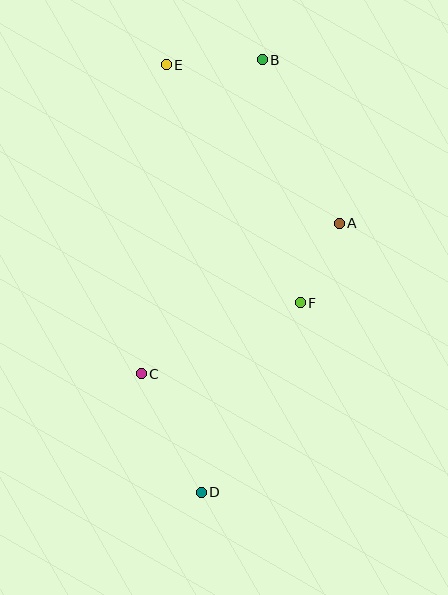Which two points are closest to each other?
Points A and F are closest to each other.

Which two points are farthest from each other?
Points B and D are farthest from each other.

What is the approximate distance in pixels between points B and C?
The distance between B and C is approximately 336 pixels.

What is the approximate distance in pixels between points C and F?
The distance between C and F is approximately 174 pixels.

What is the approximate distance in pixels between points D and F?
The distance between D and F is approximately 214 pixels.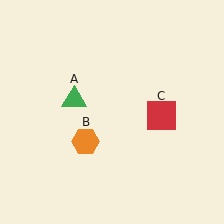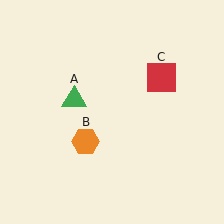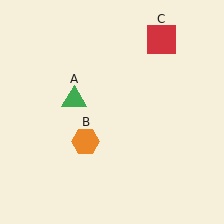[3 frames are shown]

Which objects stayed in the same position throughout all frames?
Green triangle (object A) and orange hexagon (object B) remained stationary.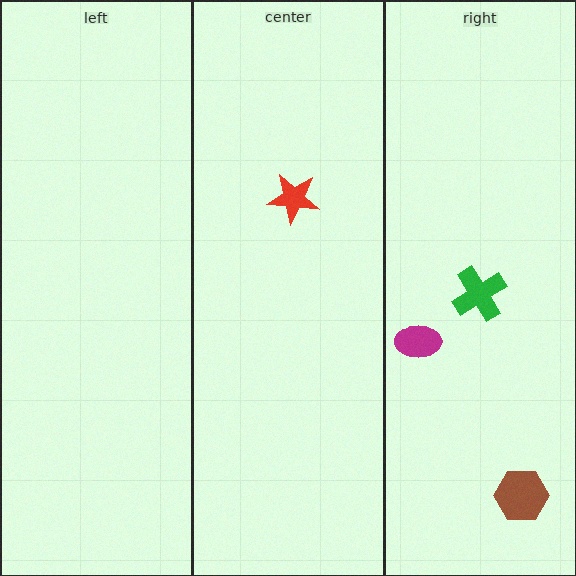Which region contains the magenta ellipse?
The right region.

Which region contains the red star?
The center region.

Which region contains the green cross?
The right region.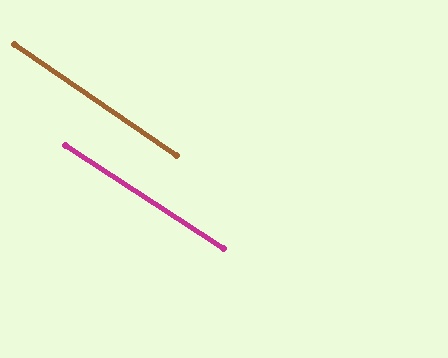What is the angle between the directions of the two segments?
Approximately 1 degree.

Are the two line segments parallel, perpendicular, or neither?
Parallel — their directions differ by only 1.4°.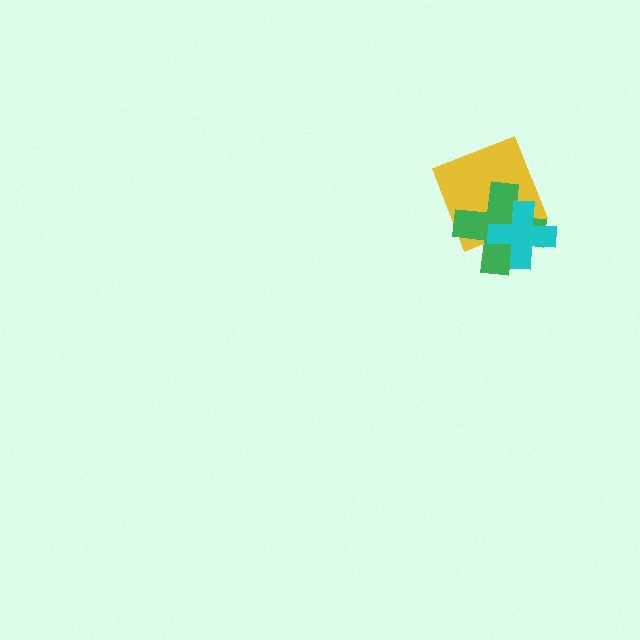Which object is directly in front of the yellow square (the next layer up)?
The green cross is directly in front of the yellow square.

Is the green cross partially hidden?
Yes, it is partially covered by another shape.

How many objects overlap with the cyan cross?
2 objects overlap with the cyan cross.